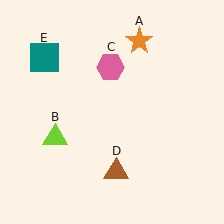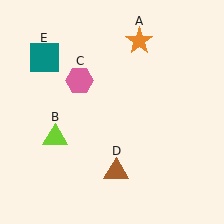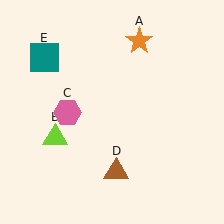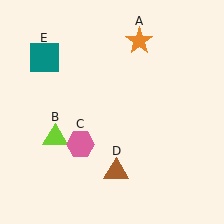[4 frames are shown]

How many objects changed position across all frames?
1 object changed position: pink hexagon (object C).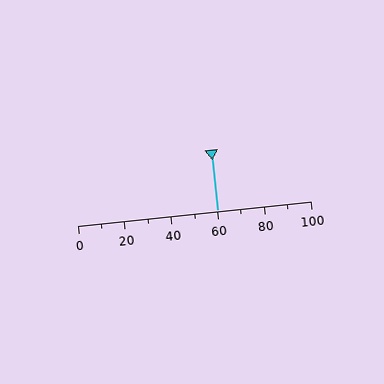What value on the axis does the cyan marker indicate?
The marker indicates approximately 60.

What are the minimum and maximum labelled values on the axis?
The axis runs from 0 to 100.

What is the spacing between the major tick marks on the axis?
The major ticks are spaced 20 apart.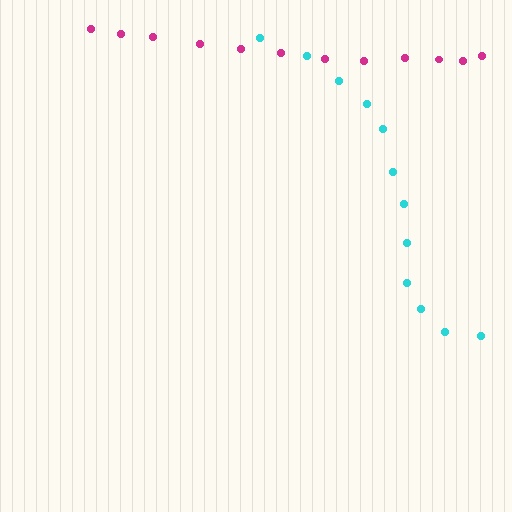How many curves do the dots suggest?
There are 2 distinct paths.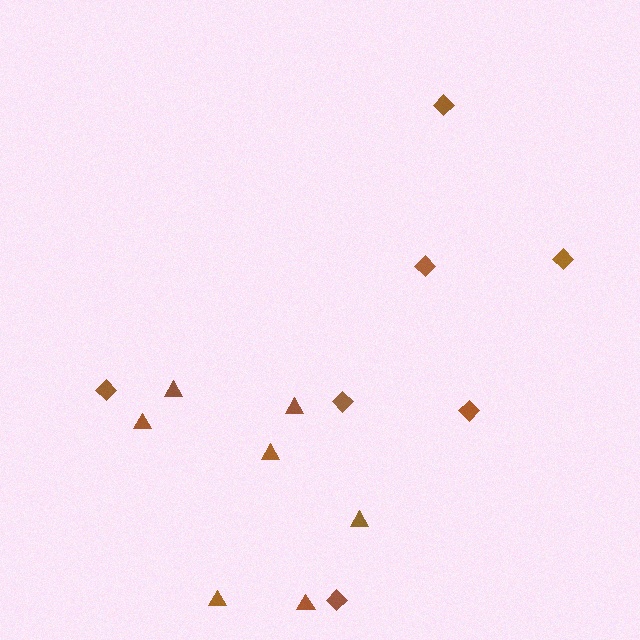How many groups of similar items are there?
There are 2 groups: one group of triangles (7) and one group of diamonds (7).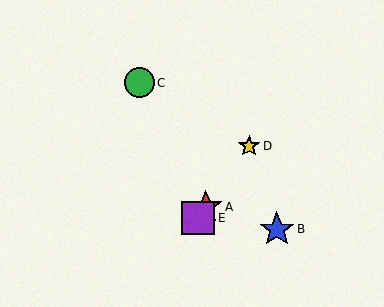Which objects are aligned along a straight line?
Objects A, D, E are aligned along a straight line.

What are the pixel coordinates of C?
Object C is at (139, 83).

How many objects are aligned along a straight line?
3 objects (A, D, E) are aligned along a straight line.